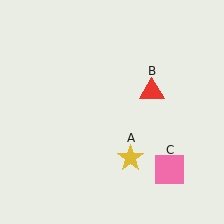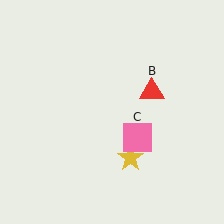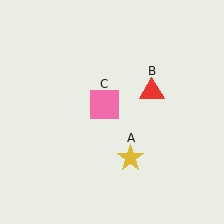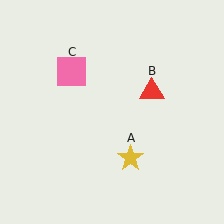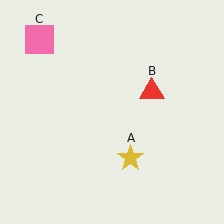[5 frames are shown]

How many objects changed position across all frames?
1 object changed position: pink square (object C).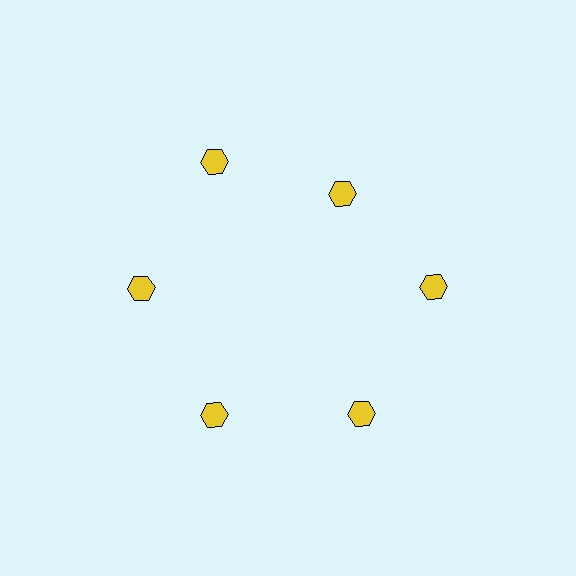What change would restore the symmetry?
The symmetry would be restored by moving it outward, back onto the ring so that all 6 hexagons sit at equal angles and equal distance from the center.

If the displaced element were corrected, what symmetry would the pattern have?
It would have 6-fold rotational symmetry — the pattern would map onto itself every 60 degrees.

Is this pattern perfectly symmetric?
No. The 6 yellow hexagons are arranged in a ring, but one element near the 1 o'clock position is pulled inward toward the center, breaking the 6-fold rotational symmetry.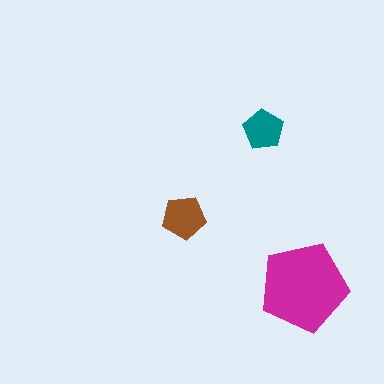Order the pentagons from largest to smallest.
the magenta one, the brown one, the teal one.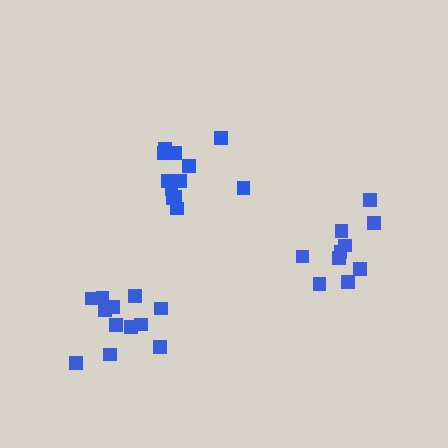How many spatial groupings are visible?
There are 3 spatial groupings.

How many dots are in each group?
Group 1: 12 dots, Group 2: 10 dots, Group 3: 12 dots (34 total).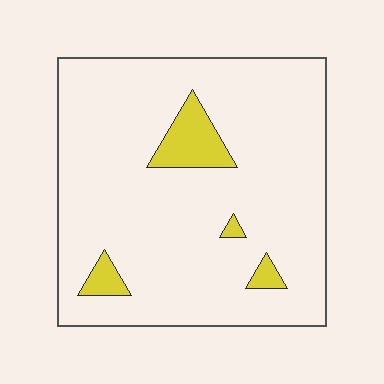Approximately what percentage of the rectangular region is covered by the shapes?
Approximately 10%.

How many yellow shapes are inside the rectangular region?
4.